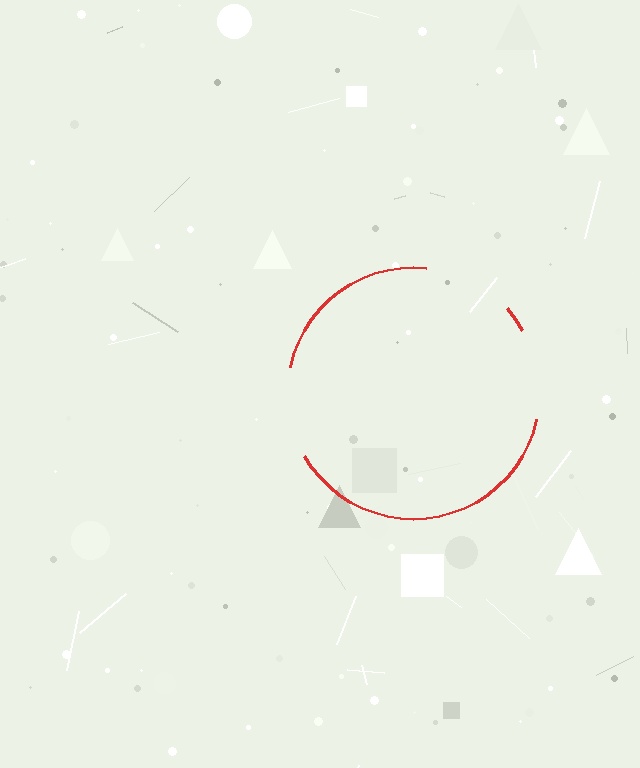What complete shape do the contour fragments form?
The contour fragments form a circle.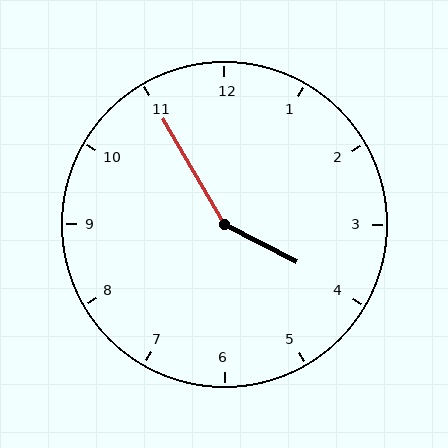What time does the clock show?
3:55.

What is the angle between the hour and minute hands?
Approximately 148 degrees.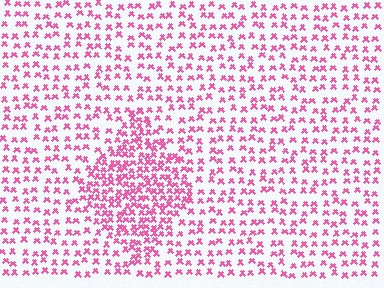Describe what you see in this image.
The image contains small pink elements arranged at two different densities. A diamond-shaped region is visible where the elements are more densely packed than the surrounding area.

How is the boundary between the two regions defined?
The boundary is defined by a change in element density (approximately 2.0x ratio). All elements are the same color, size, and shape.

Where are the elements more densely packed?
The elements are more densely packed inside the diamond boundary.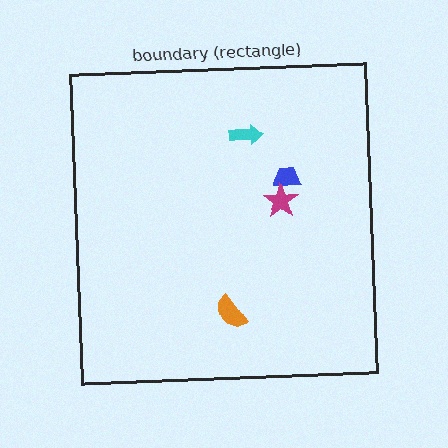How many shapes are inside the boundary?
4 inside, 0 outside.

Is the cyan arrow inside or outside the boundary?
Inside.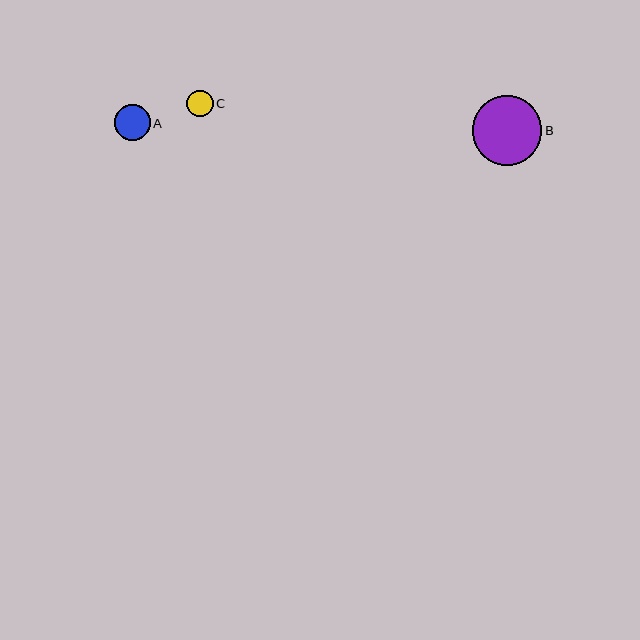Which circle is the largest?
Circle B is the largest with a size of approximately 70 pixels.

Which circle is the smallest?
Circle C is the smallest with a size of approximately 27 pixels.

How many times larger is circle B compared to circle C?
Circle B is approximately 2.6 times the size of circle C.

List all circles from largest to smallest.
From largest to smallest: B, A, C.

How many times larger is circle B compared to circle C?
Circle B is approximately 2.6 times the size of circle C.